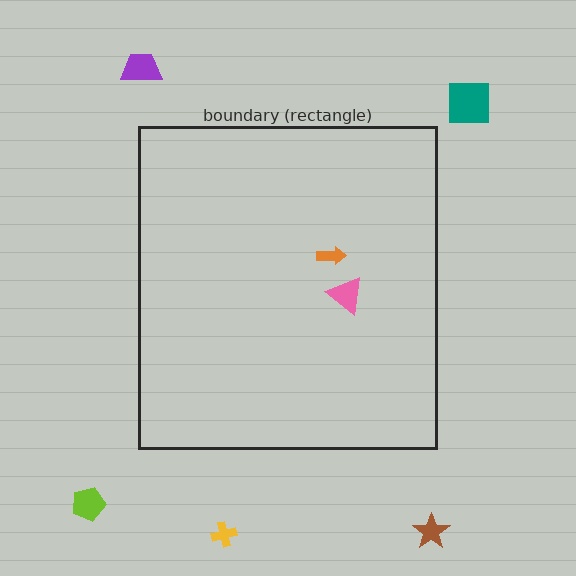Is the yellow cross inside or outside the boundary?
Outside.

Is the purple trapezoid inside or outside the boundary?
Outside.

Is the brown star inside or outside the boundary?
Outside.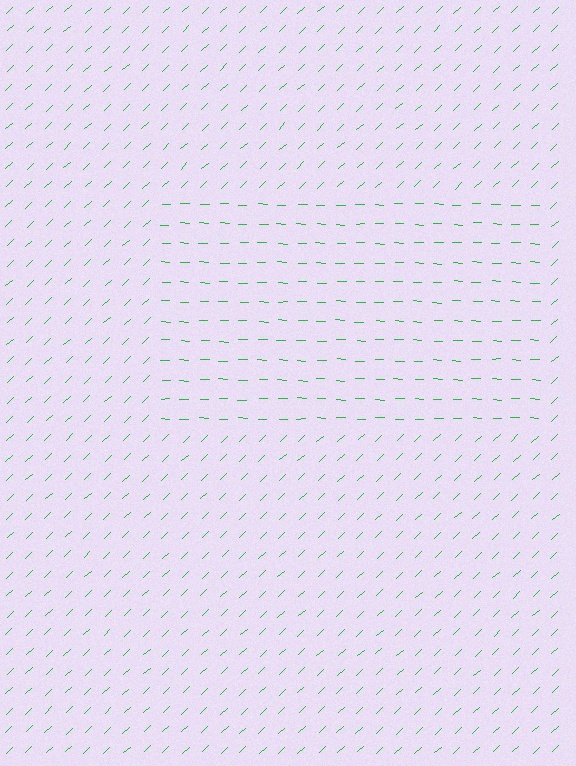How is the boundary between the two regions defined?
The boundary is defined purely by a change in line orientation (approximately 45 degrees difference). All lines are the same color and thickness.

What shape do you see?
I see a rectangle.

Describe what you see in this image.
The image is filled with small green line segments. A rectangle region in the image has lines oriented differently from the surrounding lines, creating a visible texture boundary.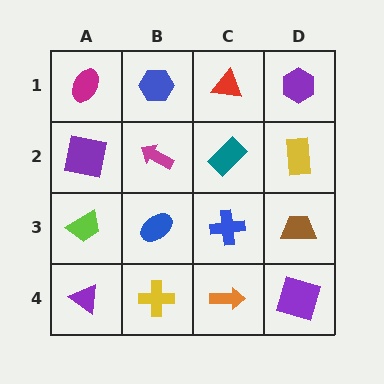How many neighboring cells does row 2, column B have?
4.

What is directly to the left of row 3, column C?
A blue ellipse.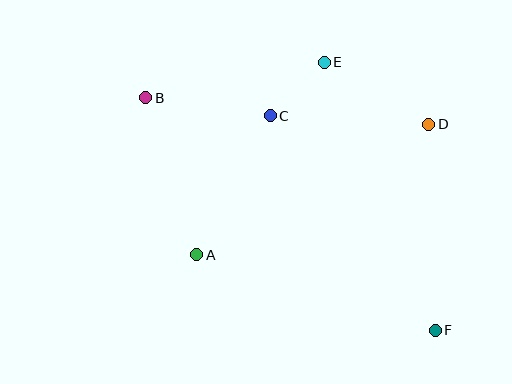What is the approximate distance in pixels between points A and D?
The distance between A and D is approximately 266 pixels.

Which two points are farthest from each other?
Points B and F are farthest from each other.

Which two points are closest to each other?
Points C and E are closest to each other.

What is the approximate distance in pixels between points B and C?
The distance between B and C is approximately 126 pixels.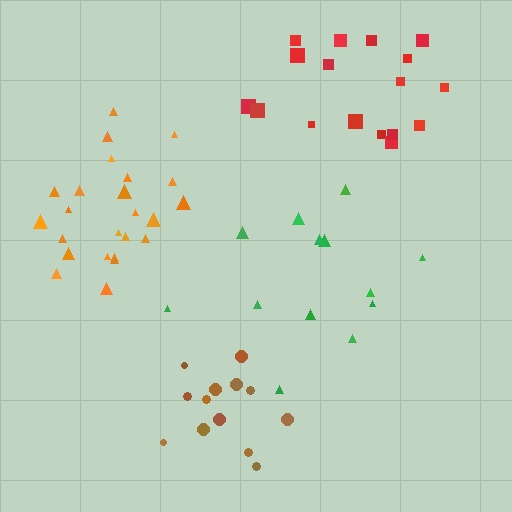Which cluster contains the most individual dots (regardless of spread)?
Orange (24).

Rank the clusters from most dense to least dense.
brown, orange, red, green.